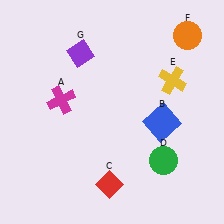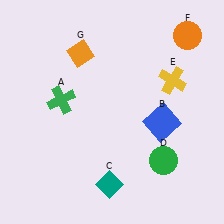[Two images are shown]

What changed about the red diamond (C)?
In Image 1, C is red. In Image 2, it changed to teal.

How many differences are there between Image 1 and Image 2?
There are 3 differences between the two images.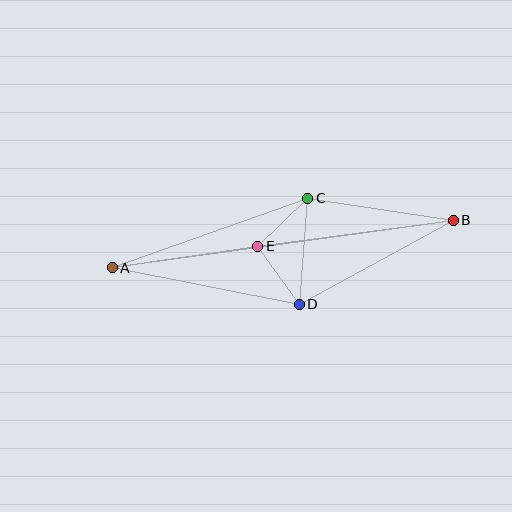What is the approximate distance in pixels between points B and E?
The distance between B and E is approximately 197 pixels.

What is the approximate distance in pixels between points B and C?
The distance between B and C is approximately 147 pixels.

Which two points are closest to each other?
Points C and E are closest to each other.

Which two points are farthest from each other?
Points A and B are farthest from each other.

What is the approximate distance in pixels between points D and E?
The distance between D and E is approximately 71 pixels.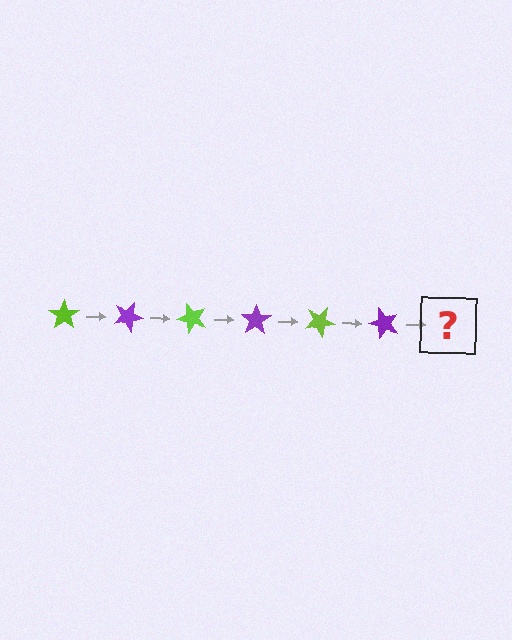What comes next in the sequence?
The next element should be a lime star, rotated 150 degrees from the start.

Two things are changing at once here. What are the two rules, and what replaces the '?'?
The two rules are that it rotates 25 degrees each step and the color cycles through lime and purple. The '?' should be a lime star, rotated 150 degrees from the start.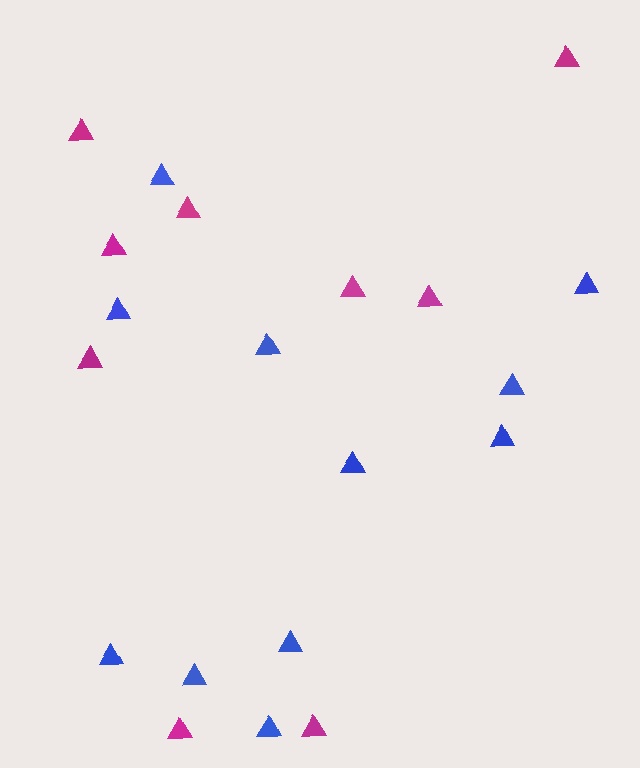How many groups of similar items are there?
There are 2 groups: one group of magenta triangles (9) and one group of blue triangles (11).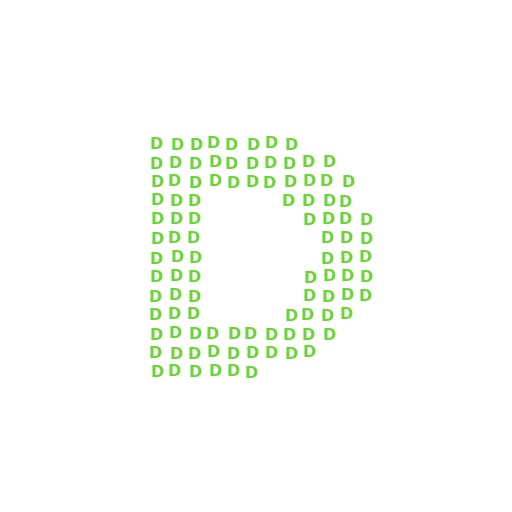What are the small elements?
The small elements are letter D's.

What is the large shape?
The large shape is the letter D.